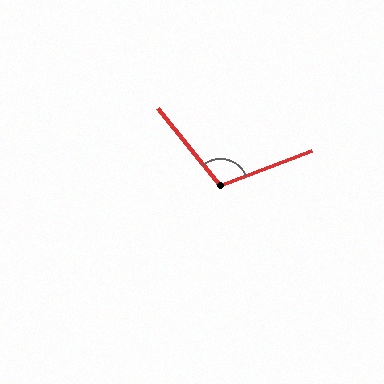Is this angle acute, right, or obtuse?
It is obtuse.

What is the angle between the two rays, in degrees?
Approximately 108 degrees.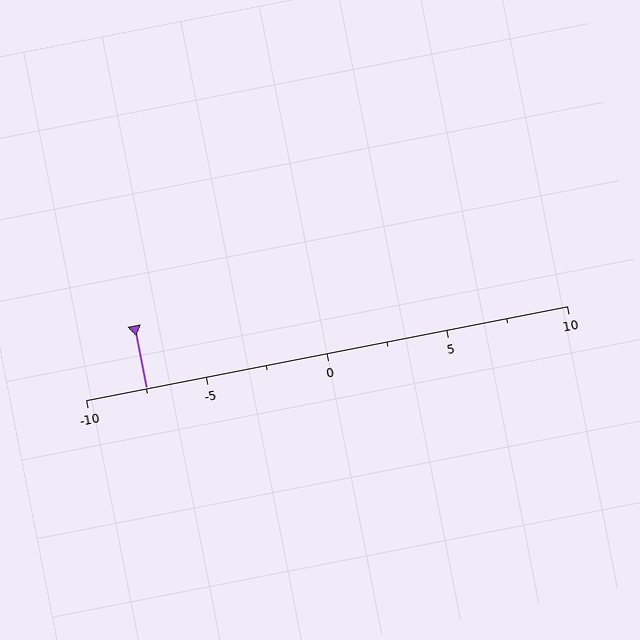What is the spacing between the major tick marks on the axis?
The major ticks are spaced 5 apart.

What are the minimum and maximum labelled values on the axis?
The axis runs from -10 to 10.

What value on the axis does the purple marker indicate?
The marker indicates approximately -7.5.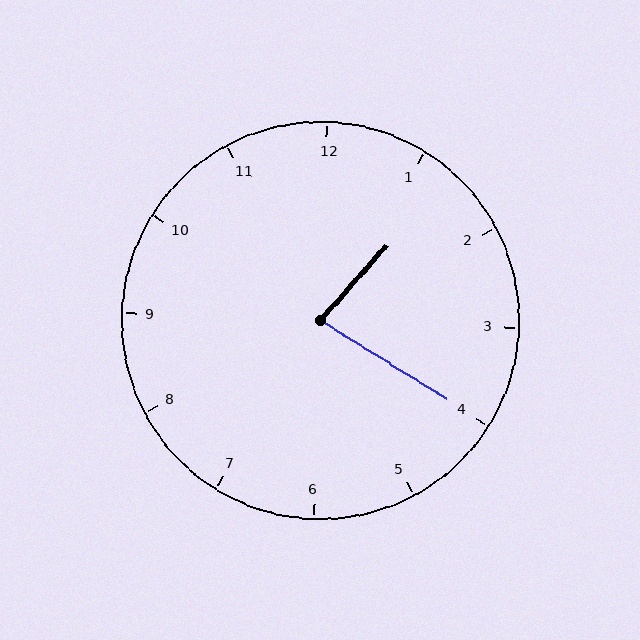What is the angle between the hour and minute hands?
Approximately 80 degrees.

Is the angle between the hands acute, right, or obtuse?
It is acute.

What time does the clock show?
1:20.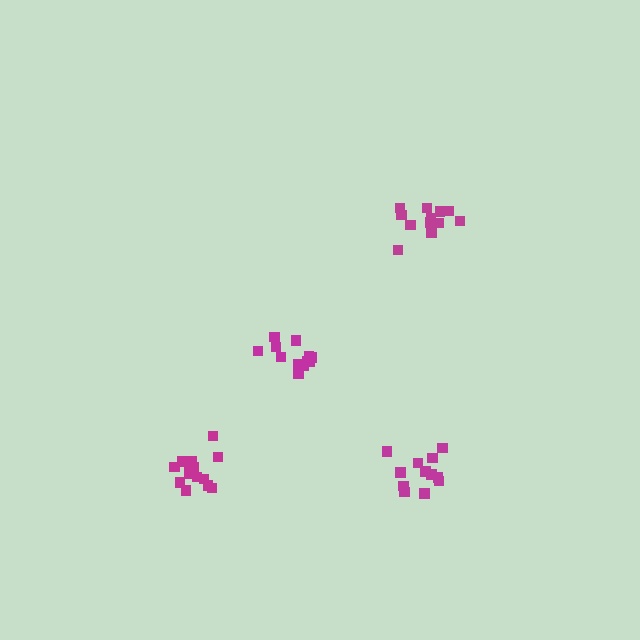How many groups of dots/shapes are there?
There are 4 groups.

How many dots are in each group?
Group 1: 12 dots, Group 2: 16 dots, Group 3: 12 dots, Group 4: 12 dots (52 total).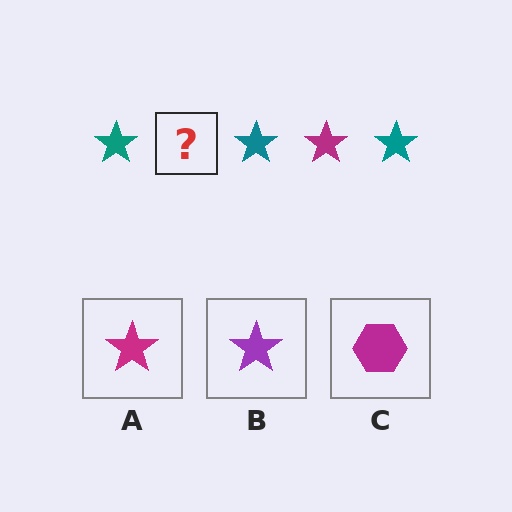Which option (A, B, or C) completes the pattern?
A.